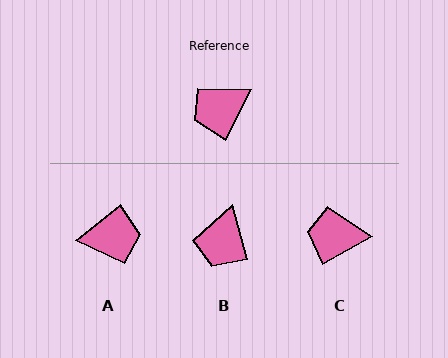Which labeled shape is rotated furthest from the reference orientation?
A, about 157 degrees away.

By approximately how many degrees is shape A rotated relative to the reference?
Approximately 157 degrees counter-clockwise.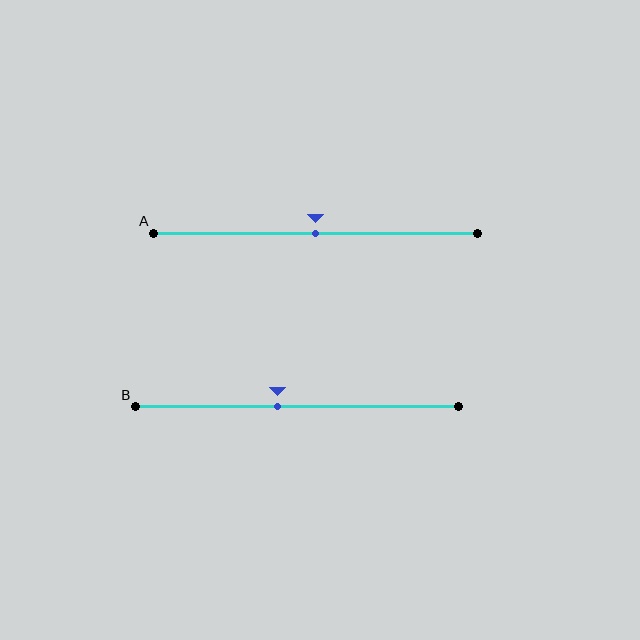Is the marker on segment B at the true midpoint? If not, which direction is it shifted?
No, the marker on segment B is shifted to the left by about 6% of the segment length.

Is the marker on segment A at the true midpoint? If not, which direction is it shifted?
Yes, the marker on segment A is at the true midpoint.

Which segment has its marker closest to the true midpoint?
Segment A has its marker closest to the true midpoint.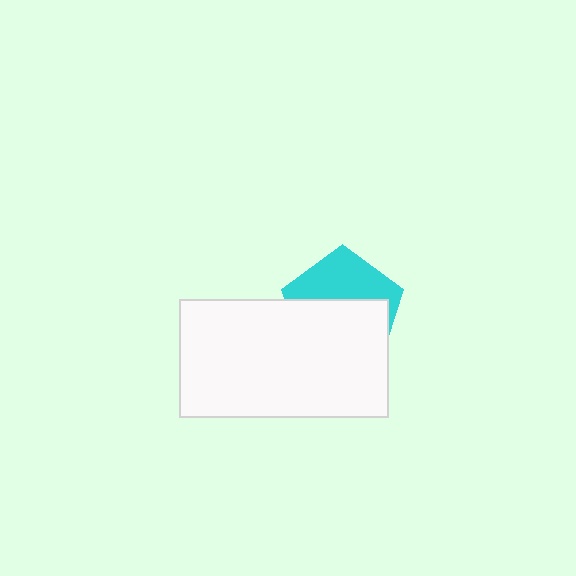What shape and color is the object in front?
The object in front is a white rectangle.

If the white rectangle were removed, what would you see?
You would see the complete cyan pentagon.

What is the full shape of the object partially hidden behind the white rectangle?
The partially hidden object is a cyan pentagon.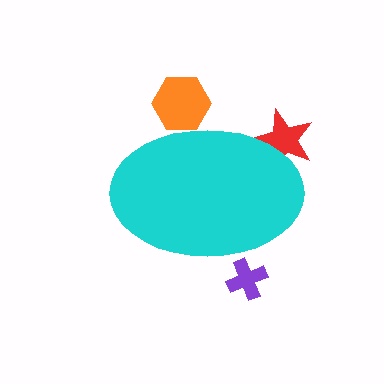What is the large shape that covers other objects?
A cyan ellipse.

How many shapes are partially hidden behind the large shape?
3 shapes are partially hidden.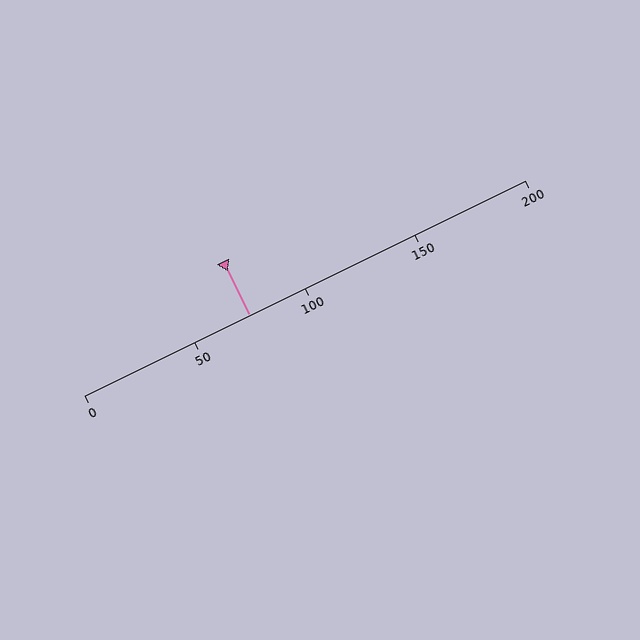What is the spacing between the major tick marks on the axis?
The major ticks are spaced 50 apart.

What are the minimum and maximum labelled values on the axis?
The axis runs from 0 to 200.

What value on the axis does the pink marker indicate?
The marker indicates approximately 75.